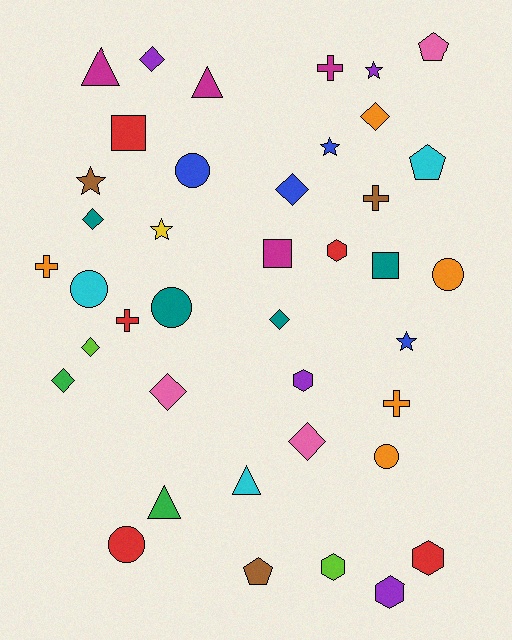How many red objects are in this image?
There are 5 red objects.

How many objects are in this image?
There are 40 objects.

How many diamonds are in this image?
There are 9 diamonds.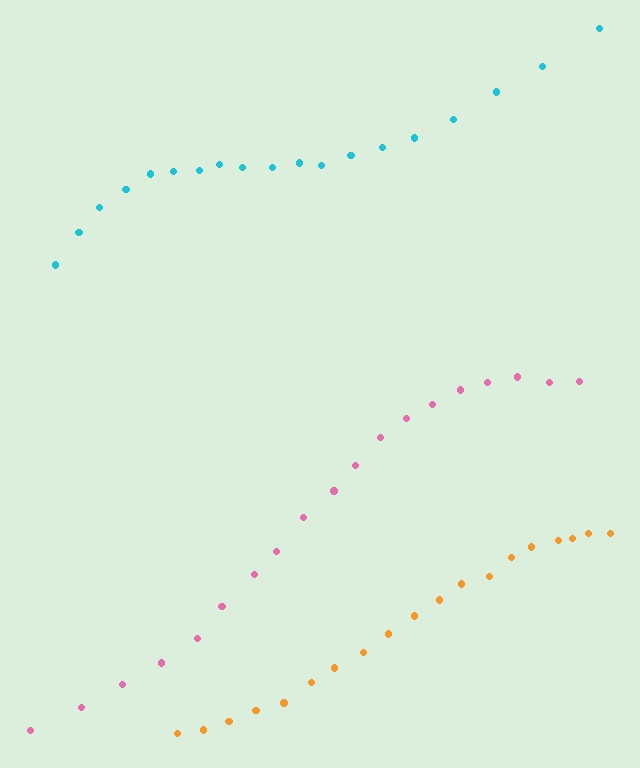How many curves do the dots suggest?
There are 3 distinct paths.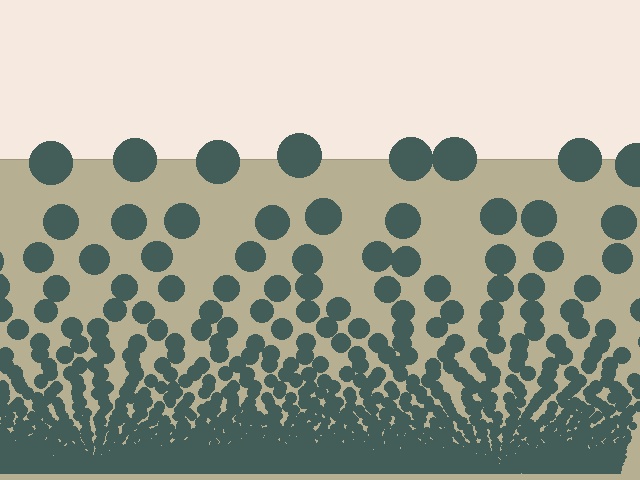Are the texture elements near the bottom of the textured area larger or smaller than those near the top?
Smaller. The gradient is inverted — elements near the bottom are smaller and denser.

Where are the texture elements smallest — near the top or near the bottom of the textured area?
Near the bottom.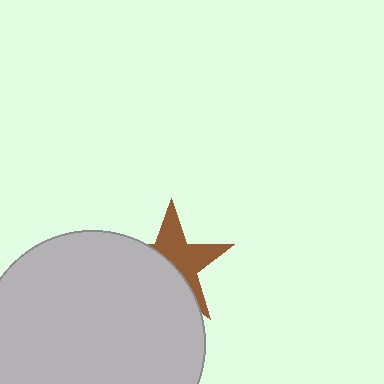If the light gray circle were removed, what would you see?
You would see the complete brown star.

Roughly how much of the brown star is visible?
About half of it is visible (roughly 49%).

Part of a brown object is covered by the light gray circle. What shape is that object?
It is a star.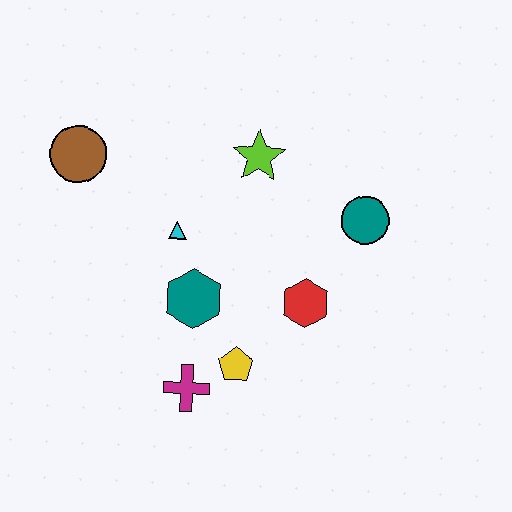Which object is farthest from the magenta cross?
The brown circle is farthest from the magenta cross.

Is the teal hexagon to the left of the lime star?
Yes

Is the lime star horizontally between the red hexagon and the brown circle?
Yes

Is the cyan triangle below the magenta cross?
No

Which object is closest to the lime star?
The cyan triangle is closest to the lime star.